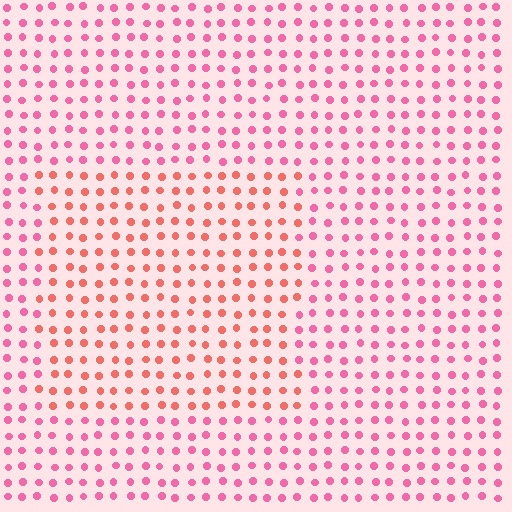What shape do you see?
I see a rectangle.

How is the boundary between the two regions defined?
The boundary is defined purely by a slight shift in hue (about 30 degrees). Spacing, size, and orientation are identical on both sides.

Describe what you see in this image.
The image is filled with small pink elements in a uniform arrangement. A rectangle-shaped region is visible where the elements are tinted to a slightly different hue, forming a subtle color boundary.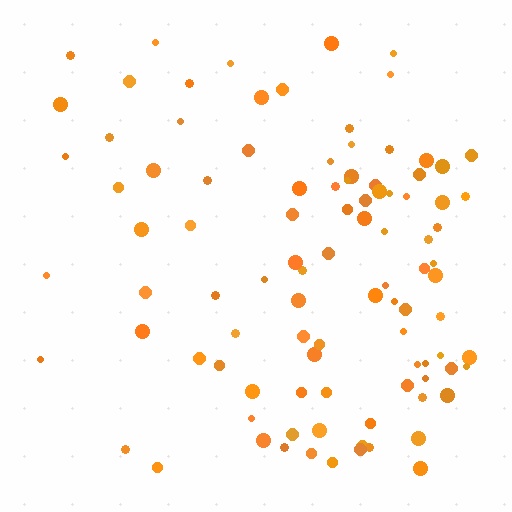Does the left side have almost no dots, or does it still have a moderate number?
Still a moderate number, just noticeably fewer than the right.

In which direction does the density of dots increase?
From left to right, with the right side densest.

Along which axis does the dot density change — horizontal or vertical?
Horizontal.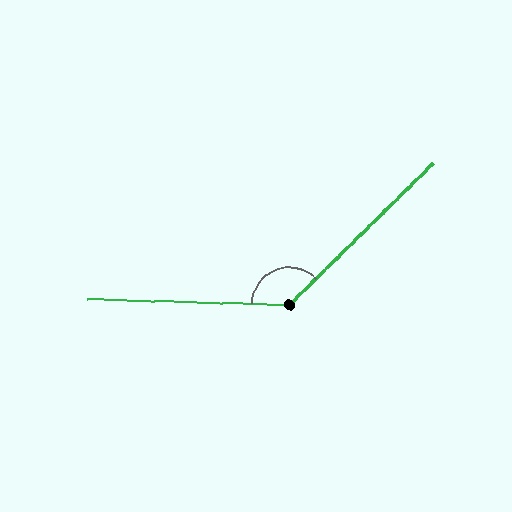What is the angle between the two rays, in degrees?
Approximately 134 degrees.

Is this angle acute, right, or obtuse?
It is obtuse.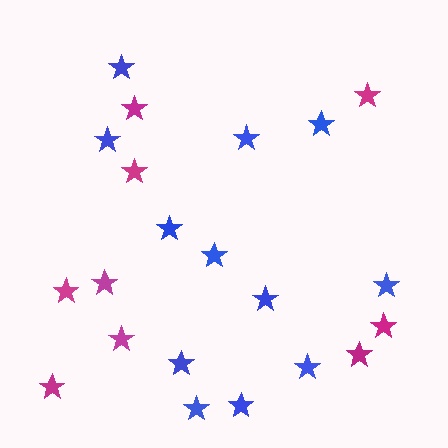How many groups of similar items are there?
There are 2 groups: one group of blue stars (12) and one group of magenta stars (9).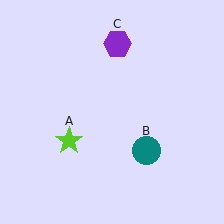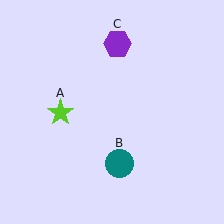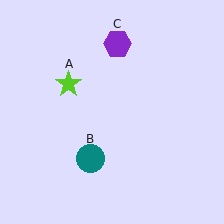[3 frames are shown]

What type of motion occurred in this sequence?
The lime star (object A), teal circle (object B) rotated clockwise around the center of the scene.